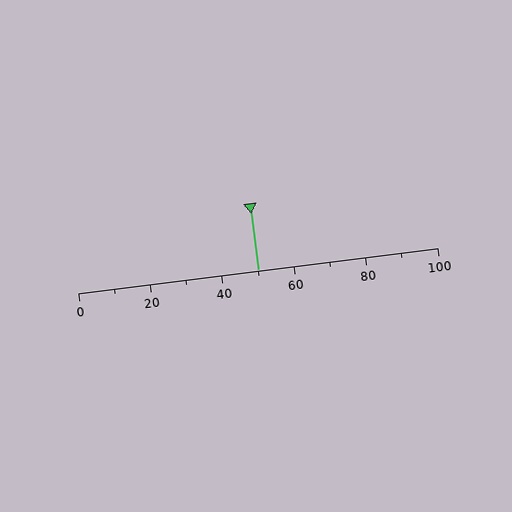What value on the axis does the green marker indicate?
The marker indicates approximately 50.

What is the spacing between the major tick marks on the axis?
The major ticks are spaced 20 apart.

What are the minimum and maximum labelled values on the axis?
The axis runs from 0 to 100.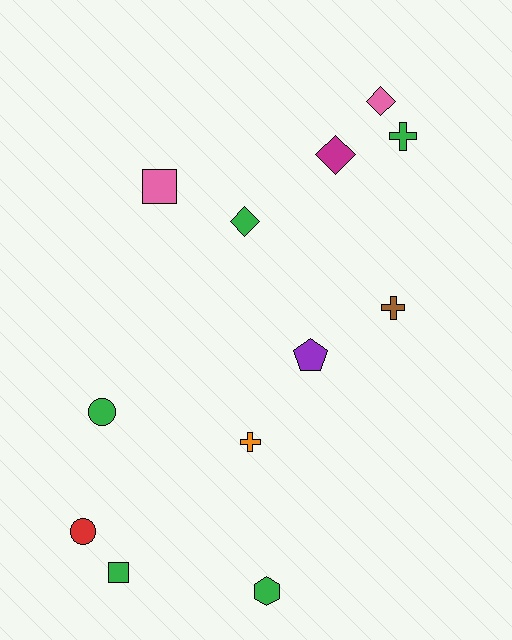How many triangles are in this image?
There are no triangles.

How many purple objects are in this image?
There is 1 purple object.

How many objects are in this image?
There are 12 objects.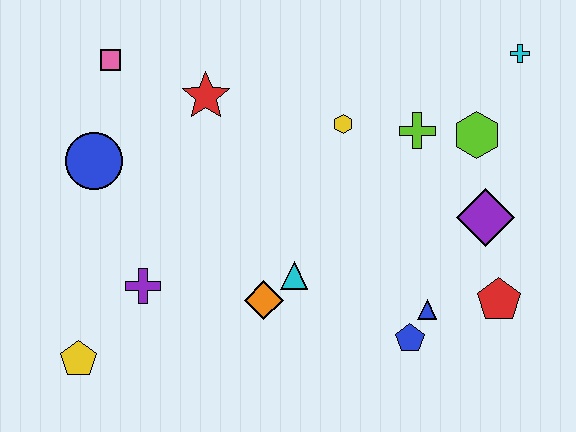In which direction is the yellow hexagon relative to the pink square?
The yellow hexagon is to the right of the pink square.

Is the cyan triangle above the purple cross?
Yes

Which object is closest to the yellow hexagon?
The lime cross is closest to the yellow hexagon.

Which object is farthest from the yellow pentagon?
The cyan cross is farthest from the yellow pentagon.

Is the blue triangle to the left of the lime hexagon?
Yes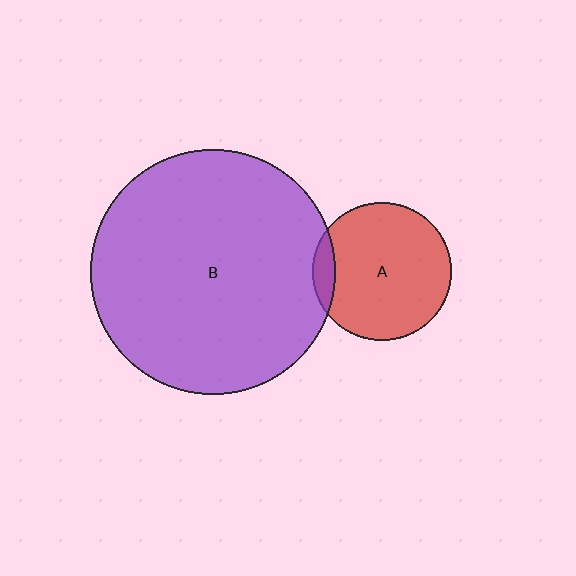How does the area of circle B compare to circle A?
Approximately 3.1 times.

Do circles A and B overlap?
Yes.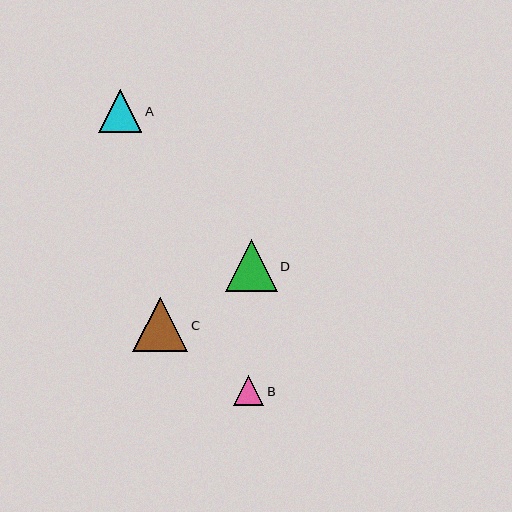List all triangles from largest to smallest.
From largest to smallest: C, D, A, B.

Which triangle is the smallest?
Triangle B is the smallest with a size of approximately 30 pixels.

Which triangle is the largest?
Triangle C is the largest with a size of approximately 55 pixels.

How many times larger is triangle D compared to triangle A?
Triangle D is approximately 1.2 times the size of triangle A.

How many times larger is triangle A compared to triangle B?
Triangle A is approximately 1.4 times the size of triangle B.